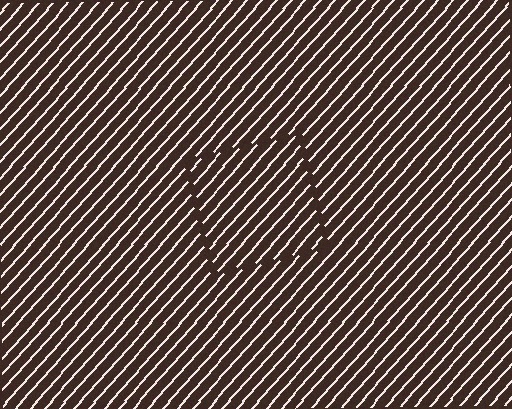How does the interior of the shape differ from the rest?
The interior of the shape contains the same grating, shifted by half a period — the contour is defined by the phase discontinuity where line-ends from the inner and outer gratings abut.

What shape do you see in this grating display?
An illusory square. The interior of the shape contains the same grating, shifted by half a period — the contour is defined by the phase discontinuity where line-ends from the inner and outer gratings abut.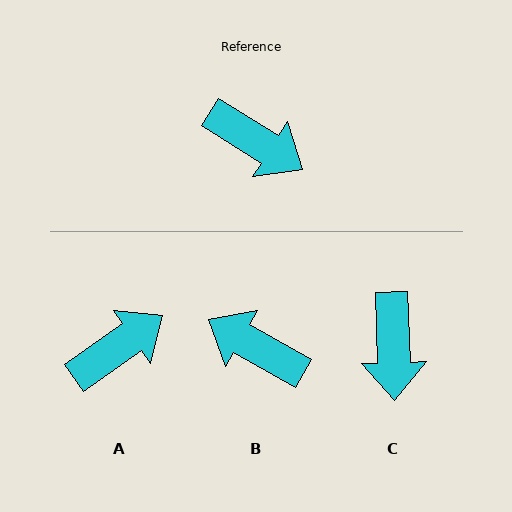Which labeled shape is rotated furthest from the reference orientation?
B, about 178 degrees away.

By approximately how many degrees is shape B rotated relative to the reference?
Approximately 178 degrees clockwise.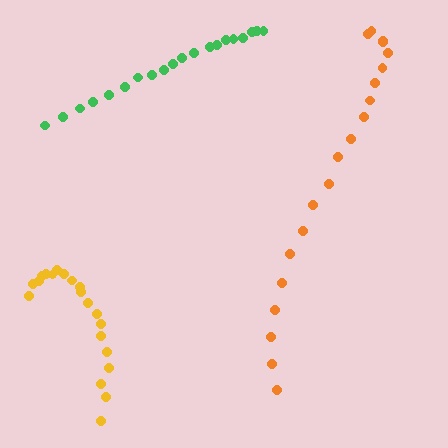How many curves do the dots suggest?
There are 3 distinct paths.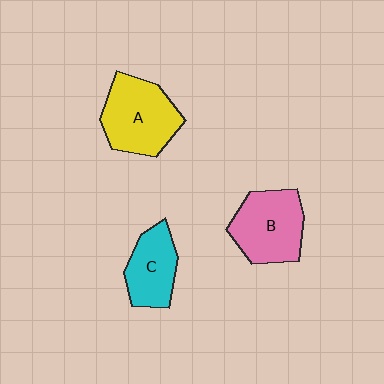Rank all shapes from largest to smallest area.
From largest to smallest: A (yellow), B (pink), C (cyan).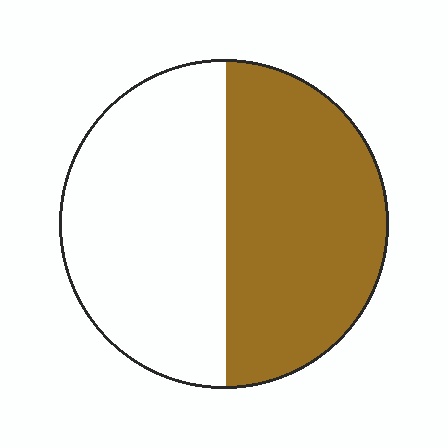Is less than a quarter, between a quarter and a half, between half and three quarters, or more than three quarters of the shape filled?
Between a quarter and a half.